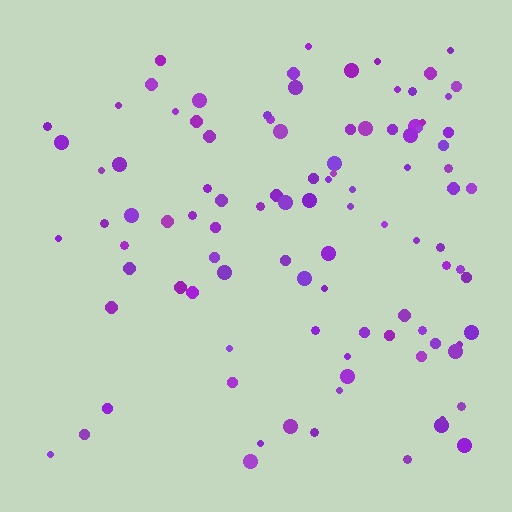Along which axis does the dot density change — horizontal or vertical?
Horizontal.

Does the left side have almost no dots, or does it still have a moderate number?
Still a moderate number, just noticeably fewer than the right.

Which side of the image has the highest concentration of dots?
The right.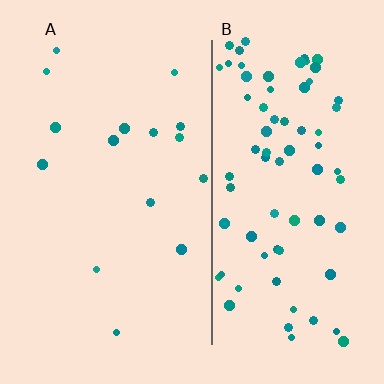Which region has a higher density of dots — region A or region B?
B (the right).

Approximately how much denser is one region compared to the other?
Approximately 4.9× — region B over region A.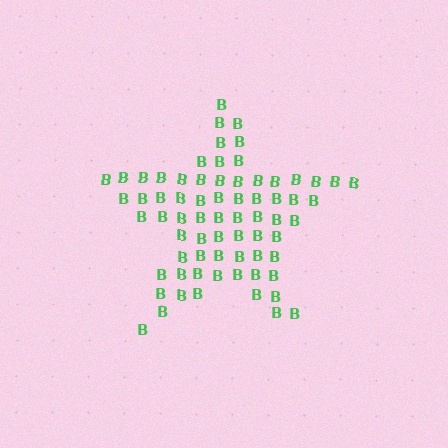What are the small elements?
The small elements are letter B's.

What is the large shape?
The large shape is a star.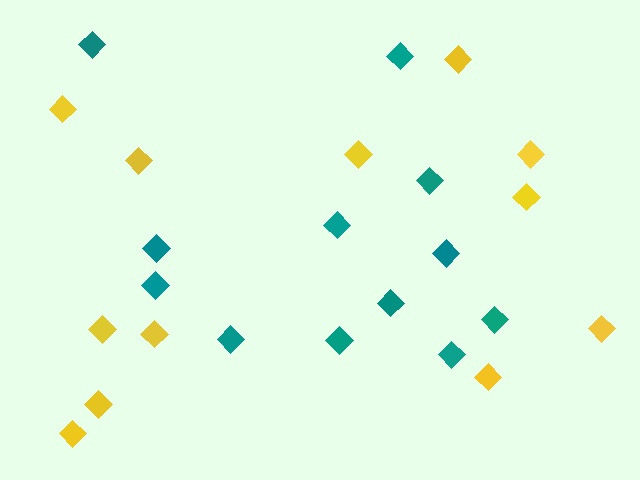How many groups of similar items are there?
There are 2 groups: one group of teal diamonds (12) and one group of yellow diamonds (12).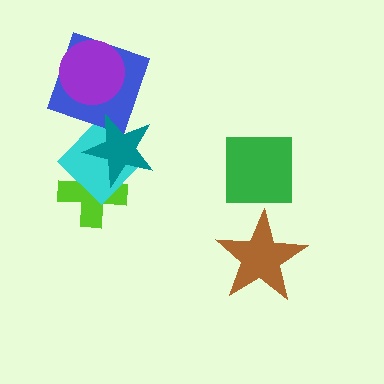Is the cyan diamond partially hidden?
Yes, it is partially covered by another shape.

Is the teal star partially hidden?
No, no other shape covers it.